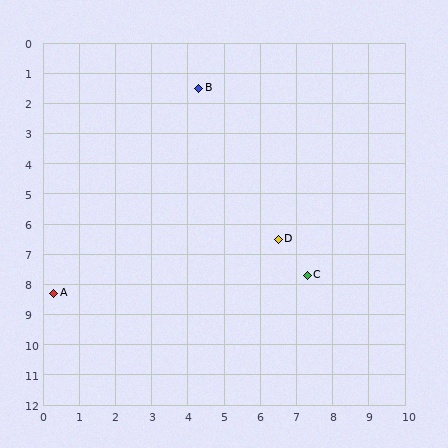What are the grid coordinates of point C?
Point C is at approximately (7.3, 7.7).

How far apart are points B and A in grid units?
Points B and A are about 7.9 grid units apart.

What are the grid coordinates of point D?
Point D is at approximately (6.5, 6.5).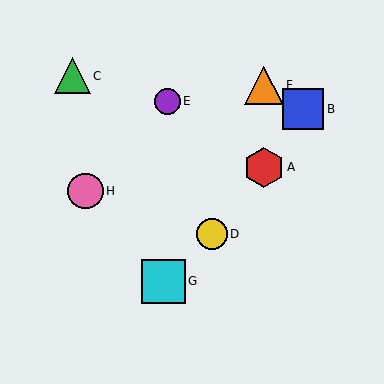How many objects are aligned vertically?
2 objects (A, F) are aligned vertically.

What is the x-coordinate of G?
Object G is at x≈163.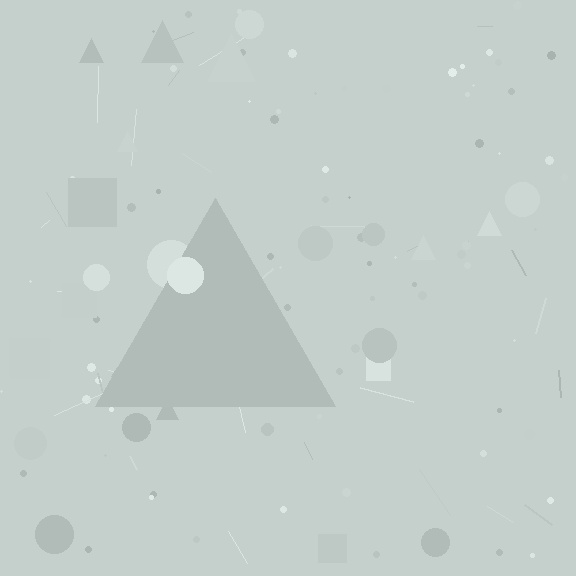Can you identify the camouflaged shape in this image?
The camouflaged shape is a triangle.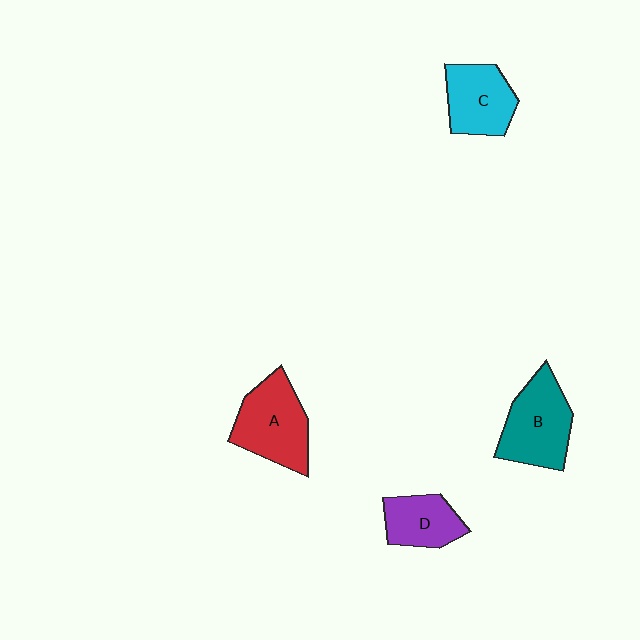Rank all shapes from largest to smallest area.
From largest to smallest: A (red), B (teal), C (cyan), D (purple).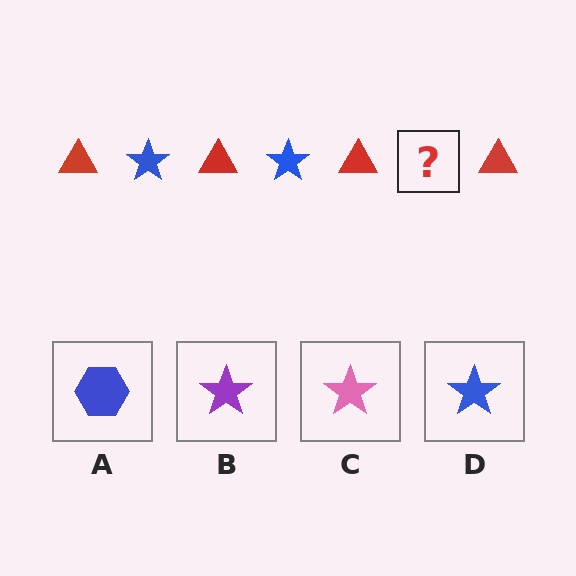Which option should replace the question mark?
Option D.